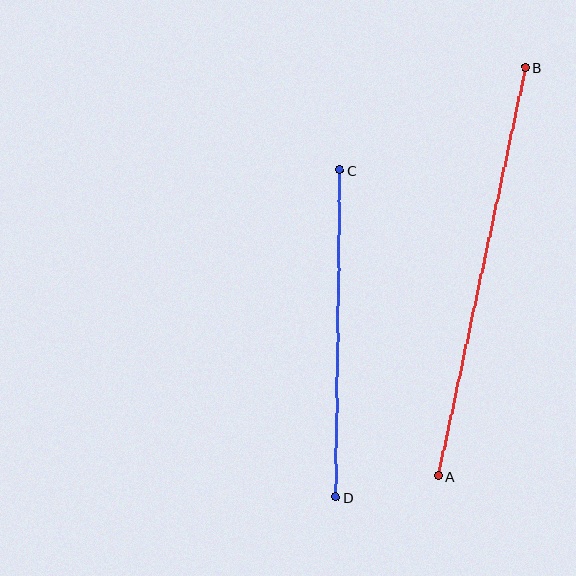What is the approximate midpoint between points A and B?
The midpoint is at approximately (482, 272) pixels.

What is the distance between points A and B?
The distance is approximately 418 pixels.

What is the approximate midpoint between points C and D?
The midpoint is at approximately (338, 334) pixels.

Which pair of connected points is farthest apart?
Points A and B are farthest apart.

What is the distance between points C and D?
The distance is approximately 327 pixels.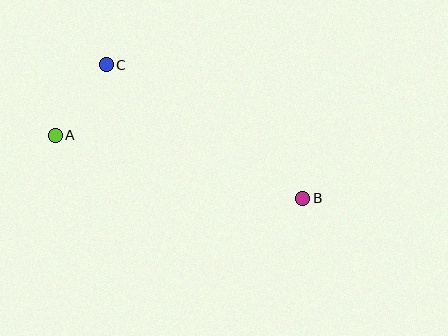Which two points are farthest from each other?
Points A and B are farthest from each other.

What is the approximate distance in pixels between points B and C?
The distance between B and C is approximately 238 pixels.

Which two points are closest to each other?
Points A and C are closest to each other.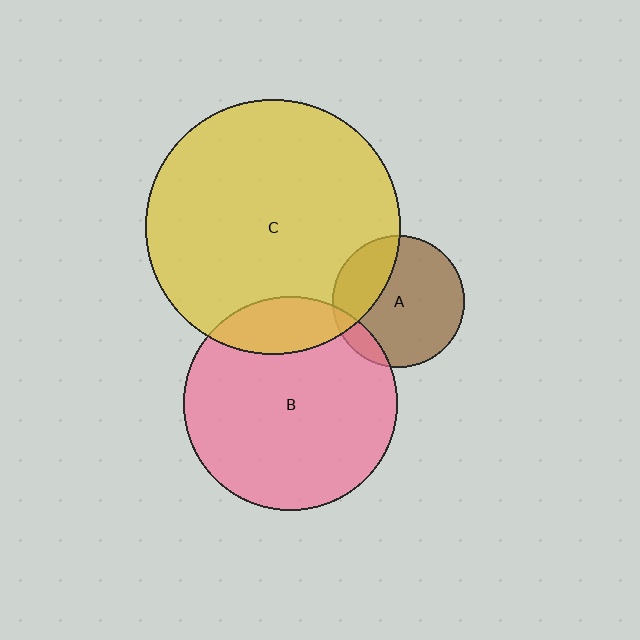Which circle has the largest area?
Circle C (yellow).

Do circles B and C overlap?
Yes.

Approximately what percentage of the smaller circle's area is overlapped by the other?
Approximately 15%.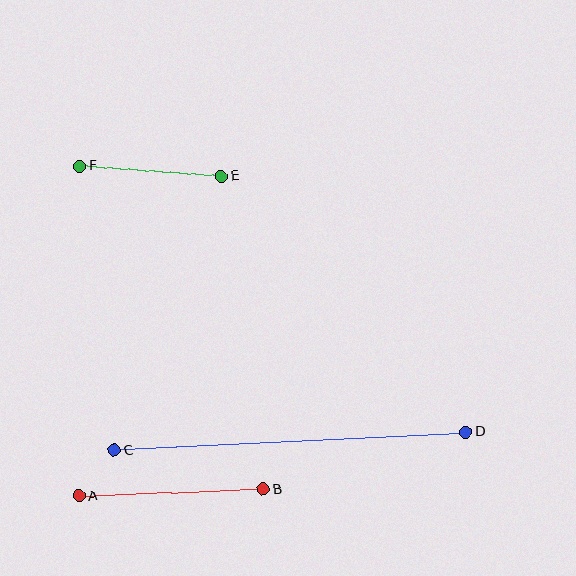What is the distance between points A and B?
The distance is approximately 185 pixels.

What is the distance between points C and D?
The distance is approximately 352 pixels.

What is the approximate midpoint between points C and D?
The midpoint is at approximately (290, 441) pixels.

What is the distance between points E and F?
The distance is approximately 142 pixels.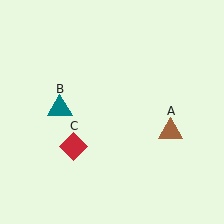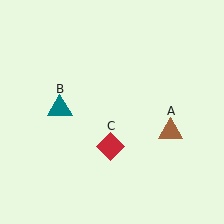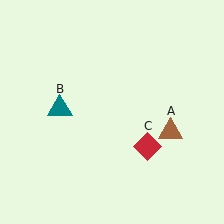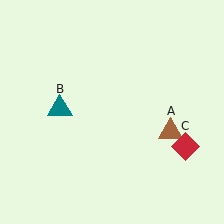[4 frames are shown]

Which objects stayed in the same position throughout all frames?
Brown triangle (object A) and teal triangle (object B) remained stationary.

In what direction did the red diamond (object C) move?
The red diamond (object C) moved right.